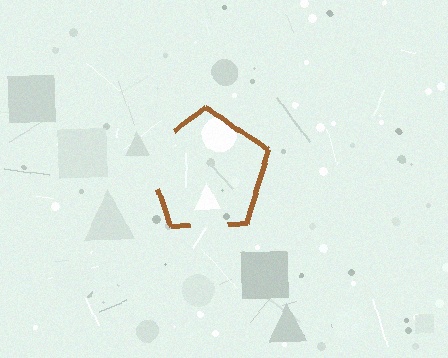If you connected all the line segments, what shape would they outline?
They would outline a pentagon.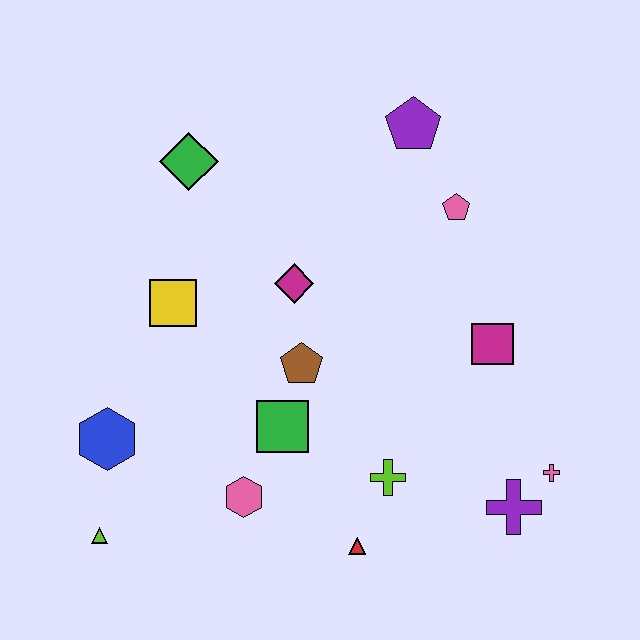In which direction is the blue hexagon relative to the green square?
The blue hexagon is to the left of the green square.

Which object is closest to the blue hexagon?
The lime triangle is closest to the blue hexagon.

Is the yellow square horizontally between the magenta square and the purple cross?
No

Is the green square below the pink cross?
No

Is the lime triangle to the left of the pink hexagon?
Yes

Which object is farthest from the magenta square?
The lime triangle is farthest from the magenta square.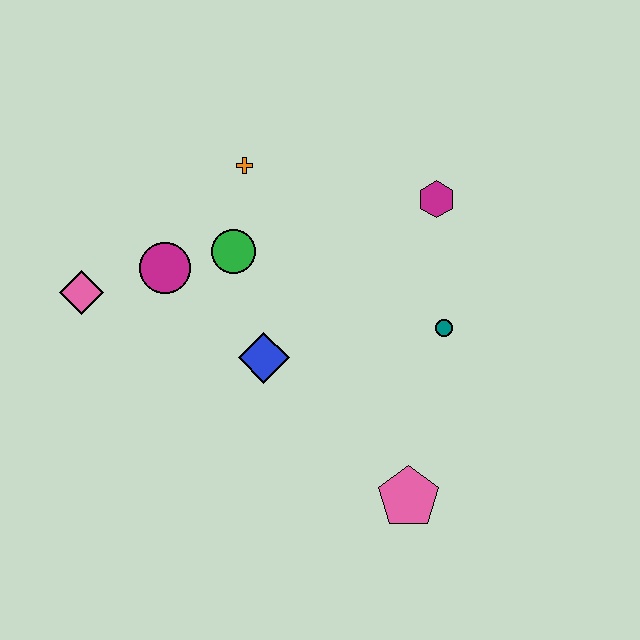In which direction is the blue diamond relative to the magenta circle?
The blue diamond is to the right of the magenta circle.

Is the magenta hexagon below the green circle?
No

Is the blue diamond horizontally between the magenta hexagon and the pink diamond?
Yes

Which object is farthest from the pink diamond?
The pink pentagon is farthest from the pink diamond.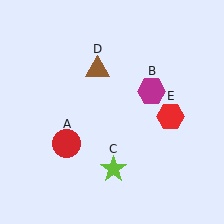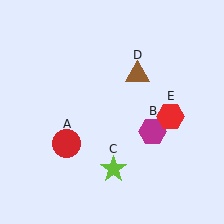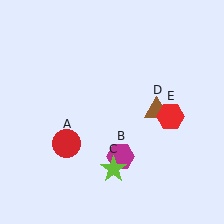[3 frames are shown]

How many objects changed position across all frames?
2 objects changed position: magenta hexagon (object B), brown triangle (object D).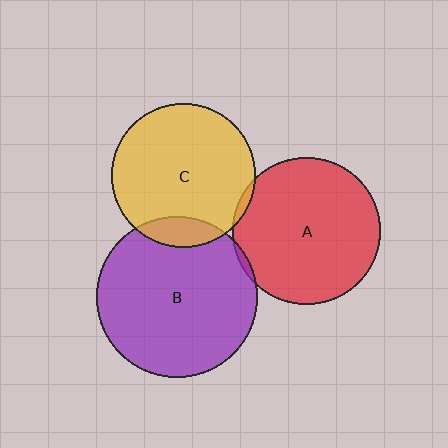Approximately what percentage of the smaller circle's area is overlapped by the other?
Approximately 10%.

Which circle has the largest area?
Circle B (purple).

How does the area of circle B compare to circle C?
Approximately 1.2 times.